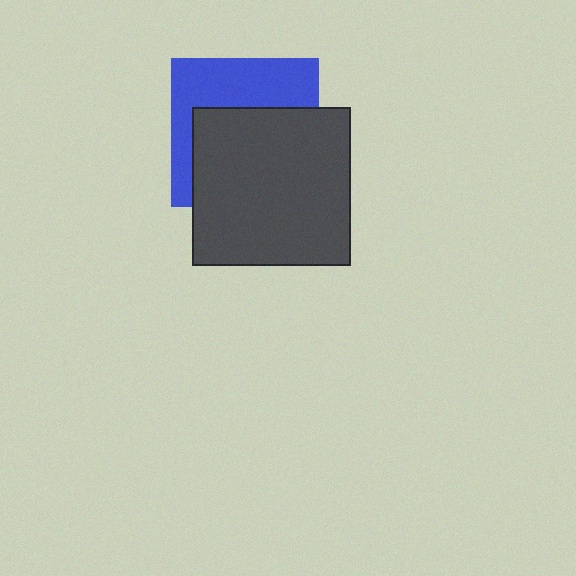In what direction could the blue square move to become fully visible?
The blue square could move up. That would shift it out from behind the dark gray square entirely.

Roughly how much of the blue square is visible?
A small part of it is visible (roughly 42%).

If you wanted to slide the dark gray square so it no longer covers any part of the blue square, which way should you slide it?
Slide it down — that is the most direct way to separate the two shapes.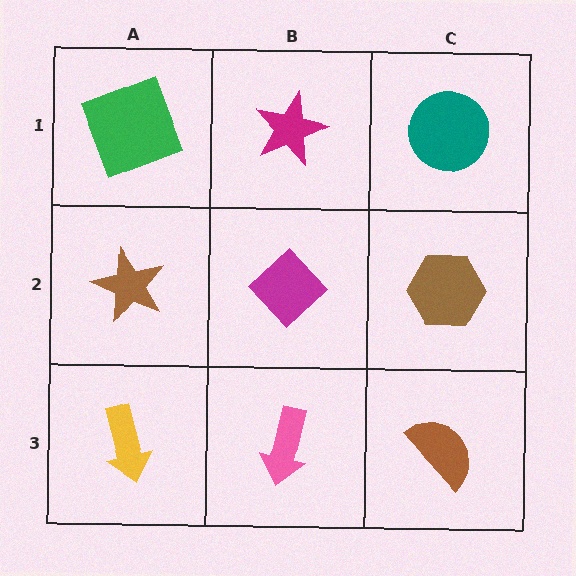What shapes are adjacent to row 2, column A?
A green square (row 1, column A), a yellow arrow (row 3, column A), a magenta diamond (row 2, column B).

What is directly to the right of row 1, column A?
A magenta star.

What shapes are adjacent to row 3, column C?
A brown hexagon (row 2, column C), a pink arrow (row 3, column B).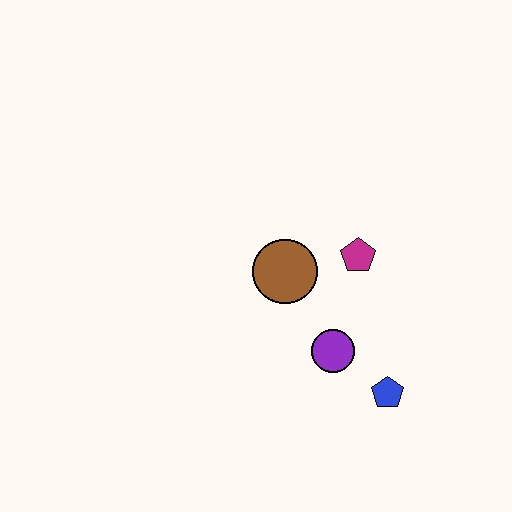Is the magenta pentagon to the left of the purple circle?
No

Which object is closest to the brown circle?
The magenta pentagon is closest to the brown circle.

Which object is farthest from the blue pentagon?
The brown circle is farthest from the blue pentagon.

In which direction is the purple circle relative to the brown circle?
The purple circle is below the brown circle.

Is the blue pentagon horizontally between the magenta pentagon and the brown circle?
No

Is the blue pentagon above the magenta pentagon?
No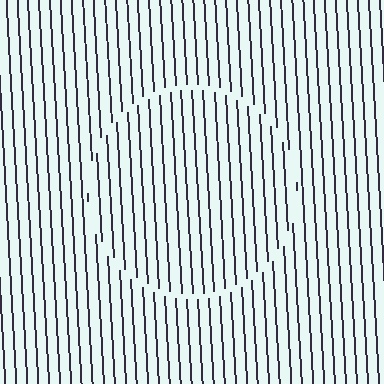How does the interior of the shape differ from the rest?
The interior of the shape contains the same grating, shifted by half a period — the contour is defined by the phase discontinuity where line-ends from the inner and outer gratings abut.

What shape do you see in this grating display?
An illusory circle. The interior of the shape contains the same grating, shifted by half a period — the contour is defined by the phase discontinuity where line-ends from the inner and outer gratings abut.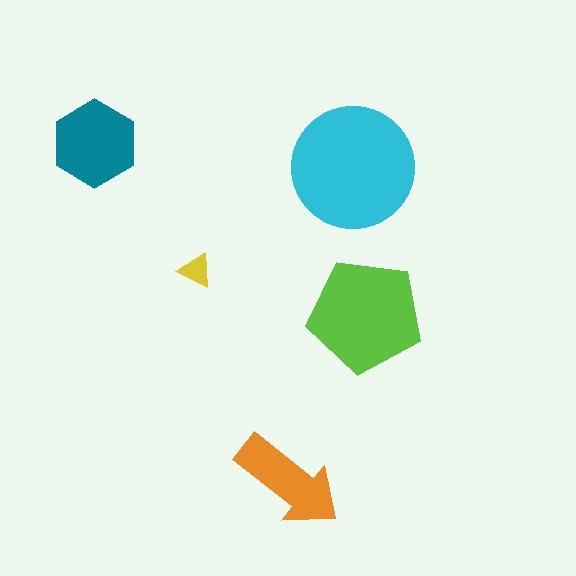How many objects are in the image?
There are 5 objects in the image.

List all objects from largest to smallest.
The cyan circle, the lime pentagon, the teal hexagon, the orange arrow, the yellow triangle.